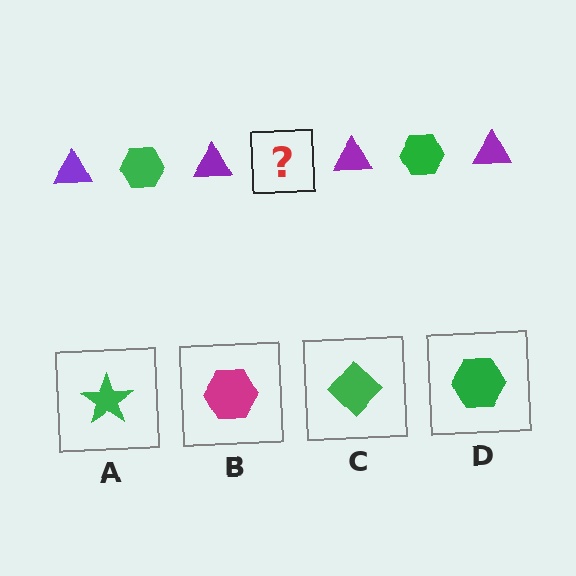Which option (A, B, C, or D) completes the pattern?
D.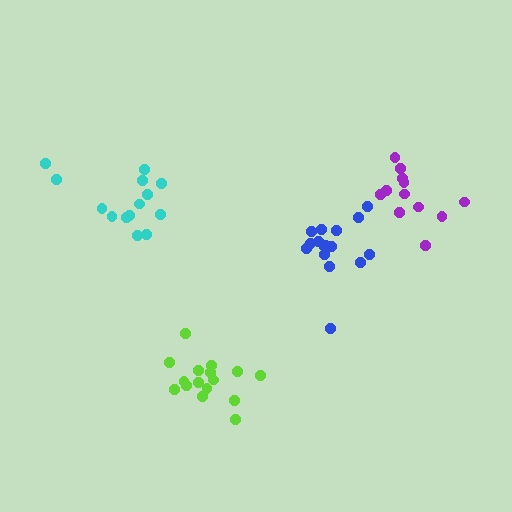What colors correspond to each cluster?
The clusters are colored: purple, lime, cyan, blue.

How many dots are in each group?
Group 1: 12 dots, Group 2: 16 dots, Group 3: 14 dots, Group 4: 16 dots (58 total).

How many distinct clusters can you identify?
There are 4 distinct clusters.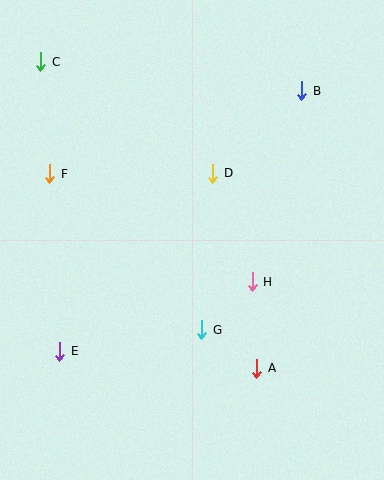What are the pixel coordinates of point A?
Point A is at (257, 368).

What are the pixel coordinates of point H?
Point H is at (252, 282).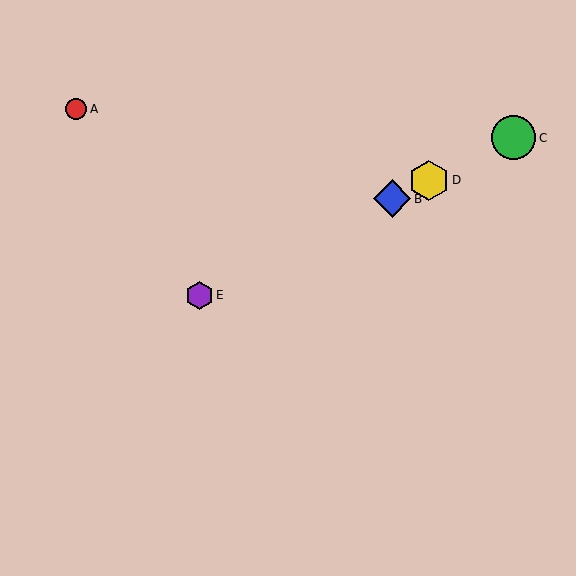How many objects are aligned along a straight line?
4 objects (B, C, D, E) are aligned along a straight line.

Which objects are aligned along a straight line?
Objects B, C, D, E are aligned along a straight line.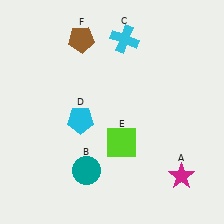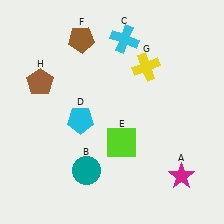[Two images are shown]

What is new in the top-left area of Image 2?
A brown pentagon (H) was added in the top-left area of Image 2.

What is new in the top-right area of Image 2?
A yellow cross (G) was added in the top-right area of Image 2.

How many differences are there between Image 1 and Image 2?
There are 2 differences between the two images.